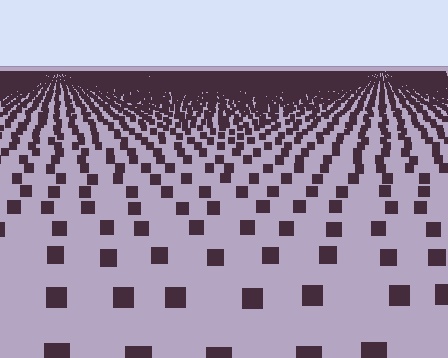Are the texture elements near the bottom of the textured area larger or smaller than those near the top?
Larger. Near the bottom, elements are closer to the viewer and appear at a bigger on-screen size.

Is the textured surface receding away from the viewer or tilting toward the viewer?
The surface is receding away from the viewer. Texture elements get smaller and denser toward the top.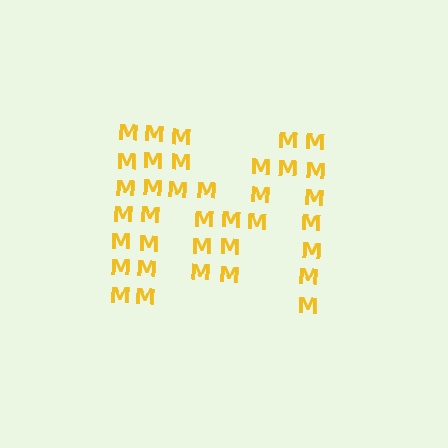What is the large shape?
The large shape is the letter M.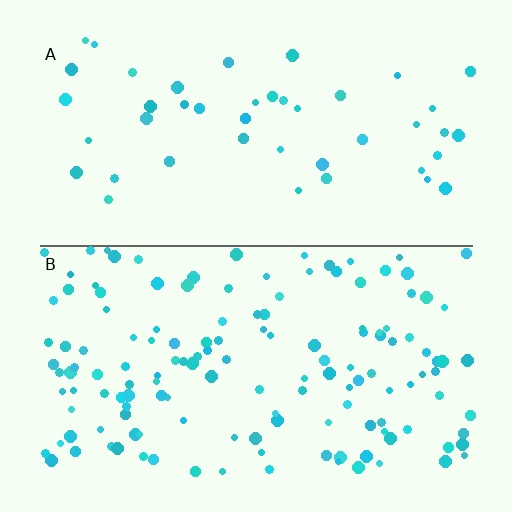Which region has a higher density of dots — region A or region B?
B (the bottom).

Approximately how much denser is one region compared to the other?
Approximately 3.2× — region B over region A.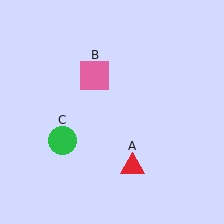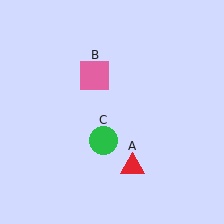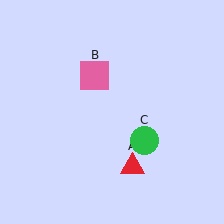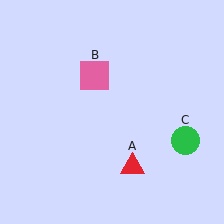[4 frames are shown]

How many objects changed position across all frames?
1 object changed position: green circle (object C).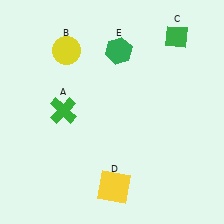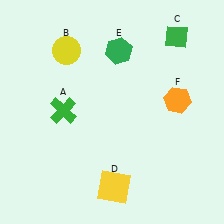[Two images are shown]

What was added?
An orange hexagon (F) was added in Image 2.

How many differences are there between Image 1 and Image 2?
There is 1 difference between the two images.